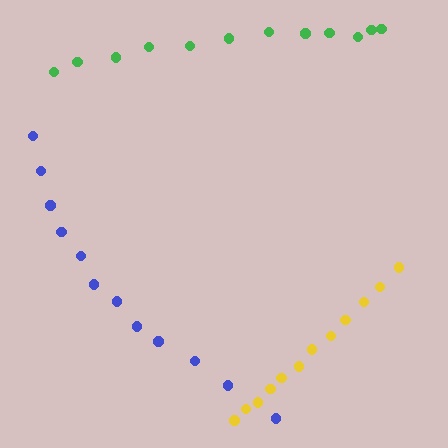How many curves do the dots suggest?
There are 3 distinct paths.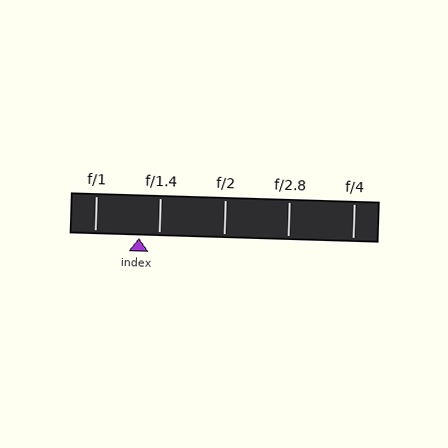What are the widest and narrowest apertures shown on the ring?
The widest aperture shown is f/1 and the narrowest is f/4.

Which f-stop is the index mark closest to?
The index mark is closest to f/1.4.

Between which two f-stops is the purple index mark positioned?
The index mark is between f/1 and f/1.4.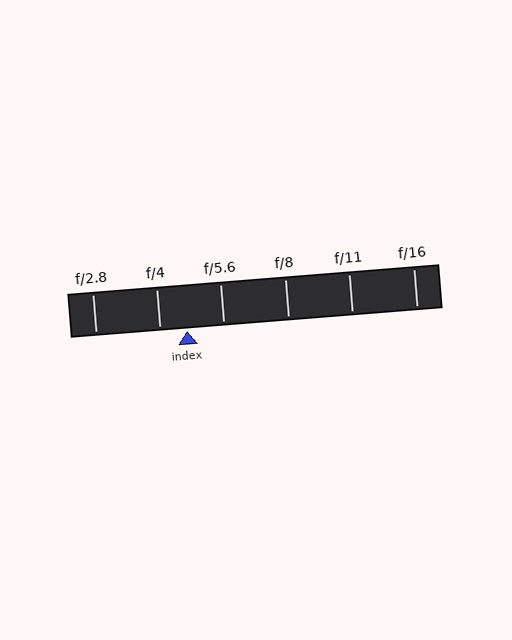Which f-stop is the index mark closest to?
The index mark is closest to f/4.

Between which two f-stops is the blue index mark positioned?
The index mark is between f/4 and f/5.6.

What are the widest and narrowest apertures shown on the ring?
The widest aperture shown is f/2.8 and the narrowest is f/16.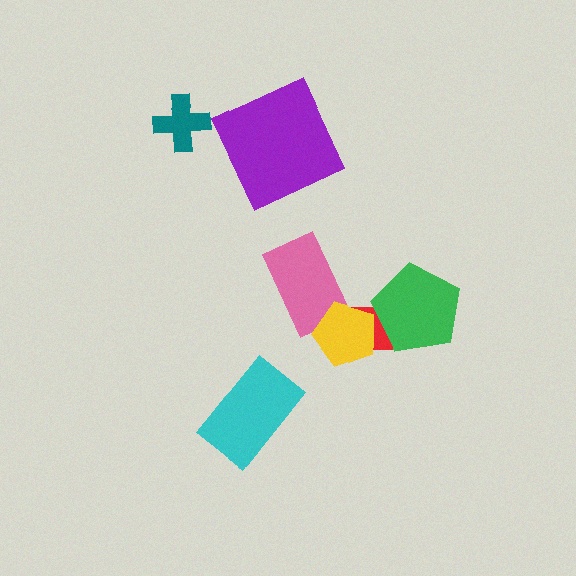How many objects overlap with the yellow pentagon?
2 objects overlap with the yellow pentagon.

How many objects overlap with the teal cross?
0 objects overlap with the teal cross.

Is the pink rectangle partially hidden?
Yes, it is partially covered by another shape.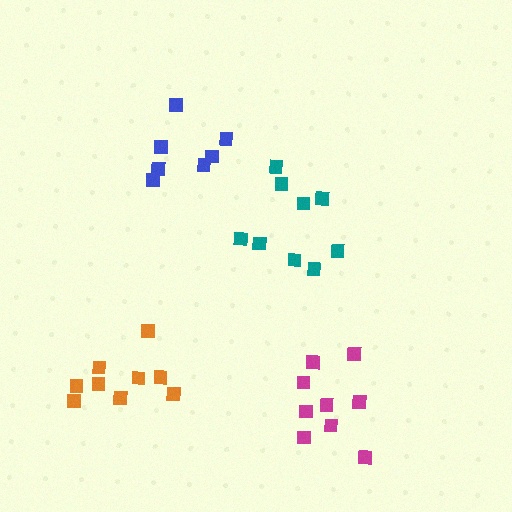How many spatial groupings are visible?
There are 4 spatial groupings.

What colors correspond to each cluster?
The clusters are colored: teal, magenta, orange, blue.